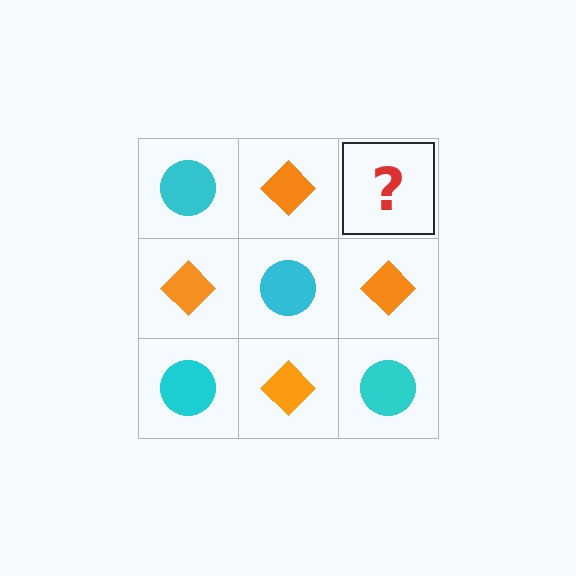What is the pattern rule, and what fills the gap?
The rule is that it alternates cyan circle and orange diamond in a checkerboard pattern. The gap should be filled with a cyan circle.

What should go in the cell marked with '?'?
The missing cell should contain a cyan circle.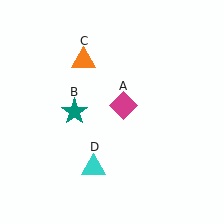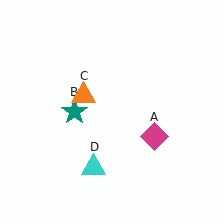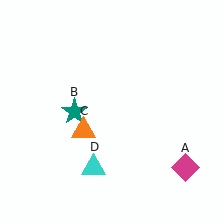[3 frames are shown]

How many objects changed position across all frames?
2 objects changed position: magenta diamond (object A), orange triangle (object C).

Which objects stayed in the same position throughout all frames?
Teal star (object B) and cyan triangle (object D) remained stationary.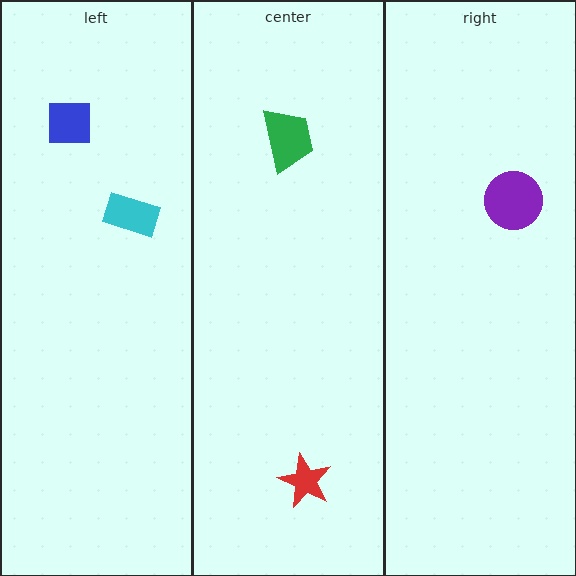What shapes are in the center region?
The green trapezoid, the red star.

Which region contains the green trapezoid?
The center region.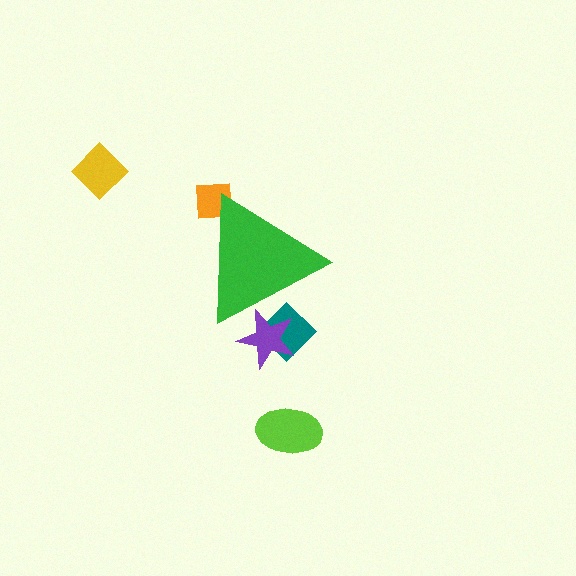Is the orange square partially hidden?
Yes, the orange square is partially hidden behind the green triangle.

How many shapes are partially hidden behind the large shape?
3 shapes are partially hidden.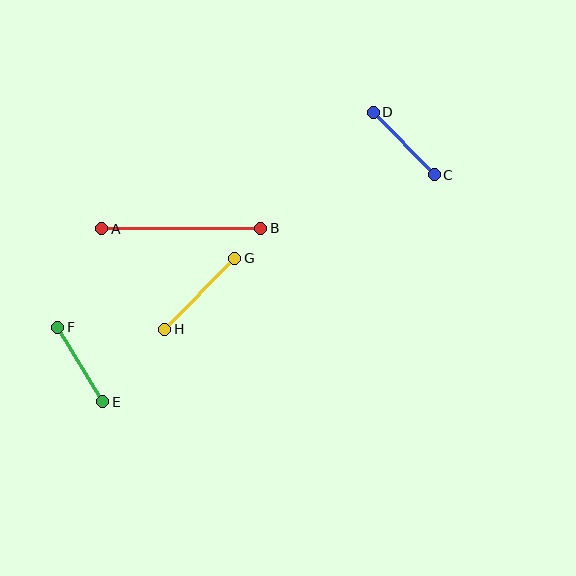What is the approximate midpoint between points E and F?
The midpoint is at approximately (80, 365) pixels.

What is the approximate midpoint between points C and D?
The midpoint is at approximately (404, 144) pixels.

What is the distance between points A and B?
The distance is approximately 159 pixels.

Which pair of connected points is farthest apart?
Points A and B are farthest apart.